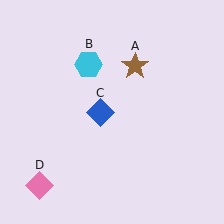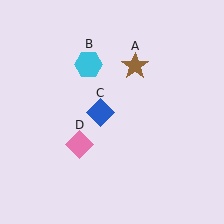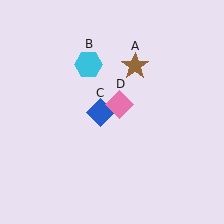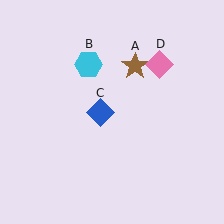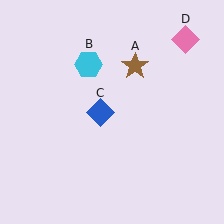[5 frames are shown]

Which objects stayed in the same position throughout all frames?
Brown star (object A) and cyan hexagon (object B) and blue diamond (object C) remained stationary.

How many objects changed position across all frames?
1 object changed position: pink diamond (object D).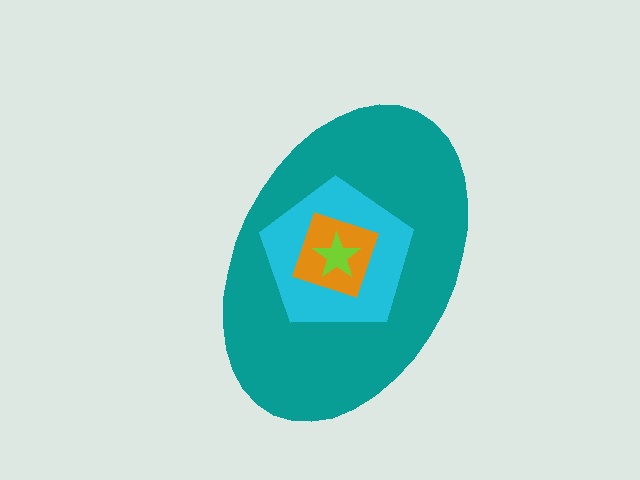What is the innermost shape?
The lime star.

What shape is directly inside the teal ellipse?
The cyan pentagon.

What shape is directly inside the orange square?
The lime star.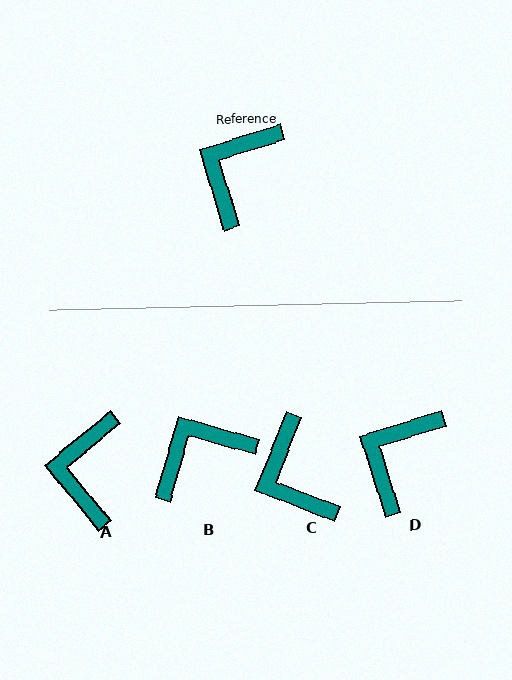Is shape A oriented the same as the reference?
No, it is off by about 22 degrees.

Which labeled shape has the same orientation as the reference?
D.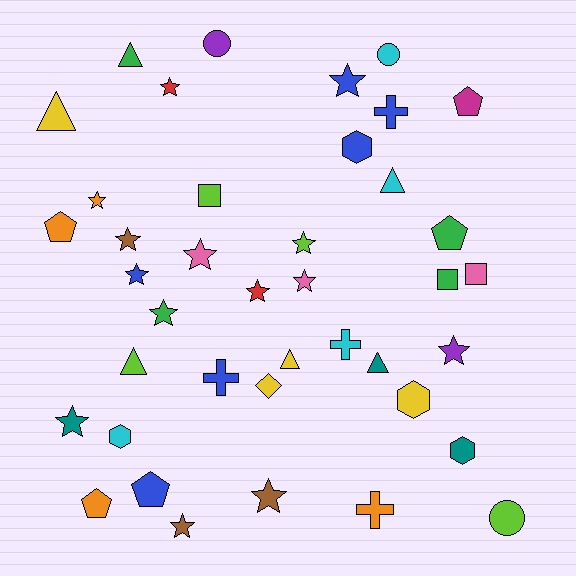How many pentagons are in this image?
There are 5 pentagons.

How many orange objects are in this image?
There are 4 orange objects.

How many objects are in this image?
There are 40 objects.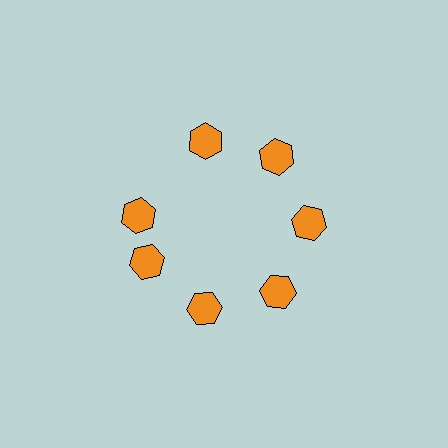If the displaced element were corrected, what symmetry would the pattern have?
It would have 7-fold rotational symmetry — the pattern would map onto itself every 51 degrees.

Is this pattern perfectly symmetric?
No. The 7 orange hexagons are arranged in a ring, but one element near the 10 o'clock position is rotated out of alignment along the ring, breaking the 7-fold rotational symmetry.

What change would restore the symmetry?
The symmetry would be restored by rotating it back into even spacing with its neighbors so that all 7 hexagons sit at equal angles and equal distance from the center.